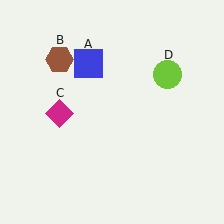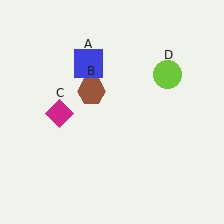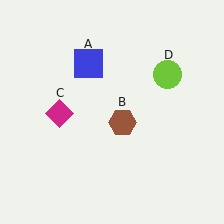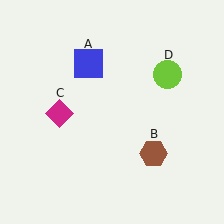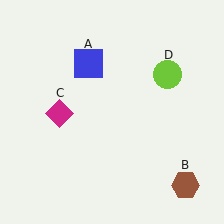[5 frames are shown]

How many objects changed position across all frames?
1 object changed position: brown hexagon (object B).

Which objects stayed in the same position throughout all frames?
Blue square (object A) and magenta diamond (object C) and lime circle (object D) remained stationary.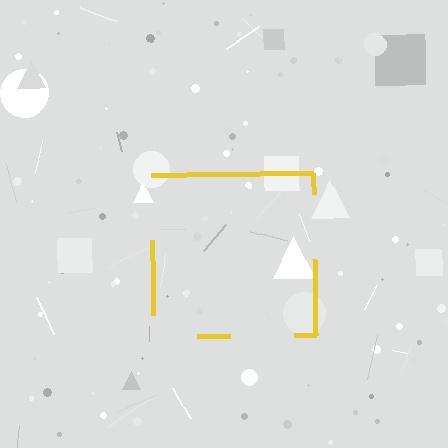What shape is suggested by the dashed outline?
The dashed outline suggests a square.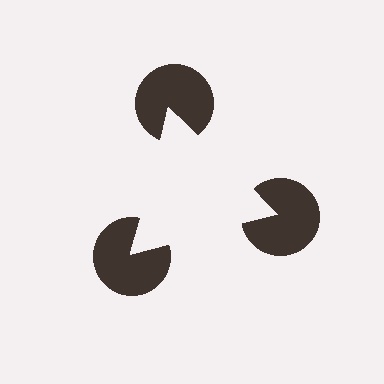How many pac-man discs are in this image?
There are 3 — one at each vertex of the illusory triangle.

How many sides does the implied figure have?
3 sides.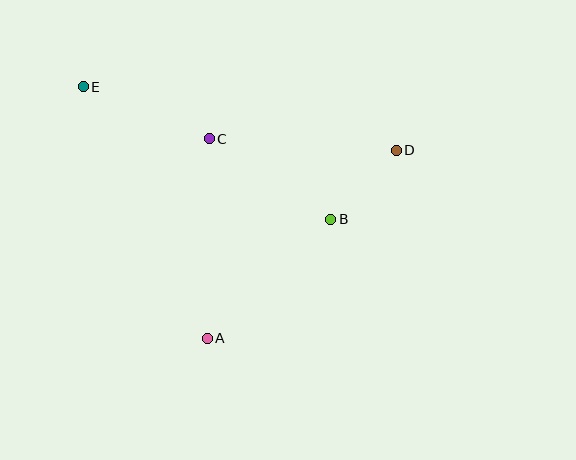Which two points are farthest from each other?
Points D and E are farthest from each other.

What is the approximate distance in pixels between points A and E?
The distance between A and E is approximately 280 pixels.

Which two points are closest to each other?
Points B and D are closest to each other.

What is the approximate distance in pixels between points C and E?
The distance between C and E is approximately 136 pixels.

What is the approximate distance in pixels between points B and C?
The distance between B and C is approximately 146 pixels.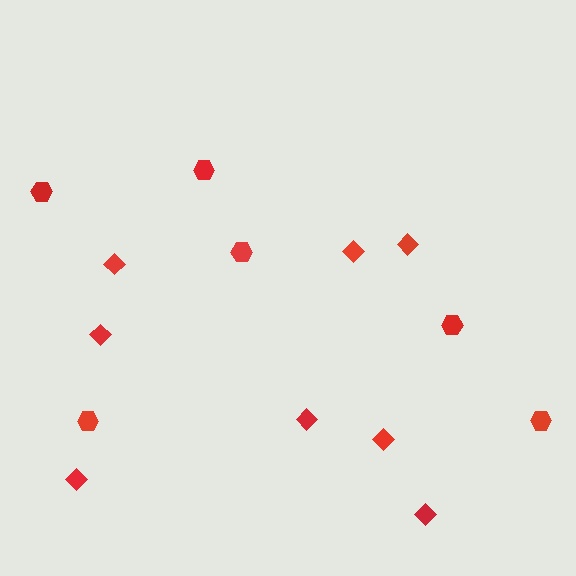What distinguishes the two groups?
There are 2 groups: one group of diamonds (8) and one group of hexagons (6).